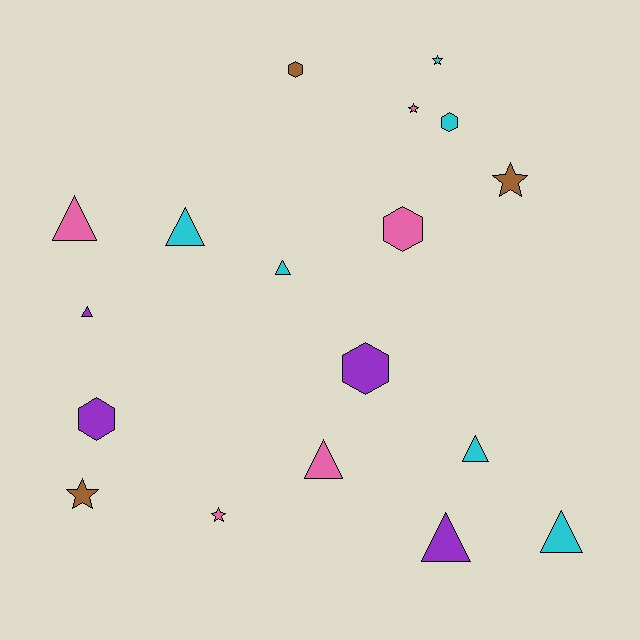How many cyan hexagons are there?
There is 1 cyan hexagon.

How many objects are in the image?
There are 18 objects.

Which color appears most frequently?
Cyan, with 6 objects.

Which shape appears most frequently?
Triangle, with 8 objects.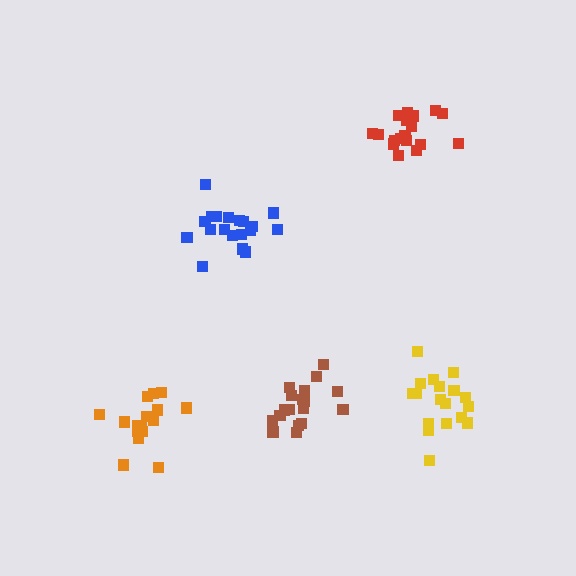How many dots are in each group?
Group 1: 18 dots, Group 2: 19 dots, Group 3: 18 dots, Group 4: 17 dots, Group 5: 18 dots (90 total).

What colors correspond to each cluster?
The clusters are colored: brown, blue, yellow, orange, red.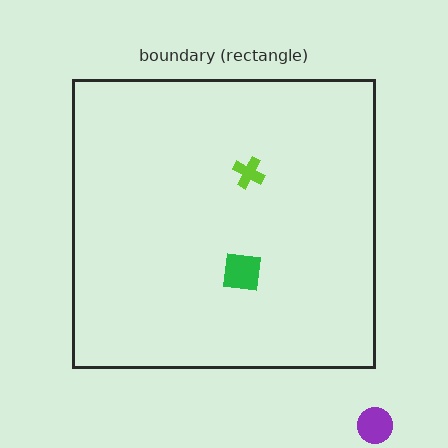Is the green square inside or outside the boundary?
Inside.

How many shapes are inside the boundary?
2 inside, 1 outside.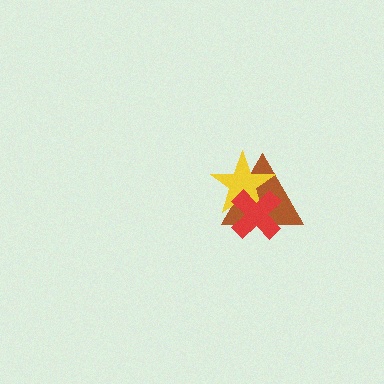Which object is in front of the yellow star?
The red cross is in front of the yellow star.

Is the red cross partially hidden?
No, no other shape covers it.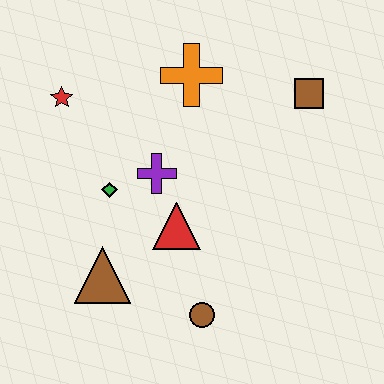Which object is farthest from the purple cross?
The brown square is farthest from the purple cross.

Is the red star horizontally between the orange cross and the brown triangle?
No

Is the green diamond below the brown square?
Yes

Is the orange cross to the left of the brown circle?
Yes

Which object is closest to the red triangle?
The purple cross is closest to the red triangle.